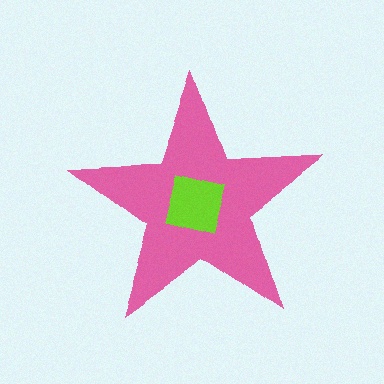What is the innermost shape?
The lime square.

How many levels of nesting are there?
2.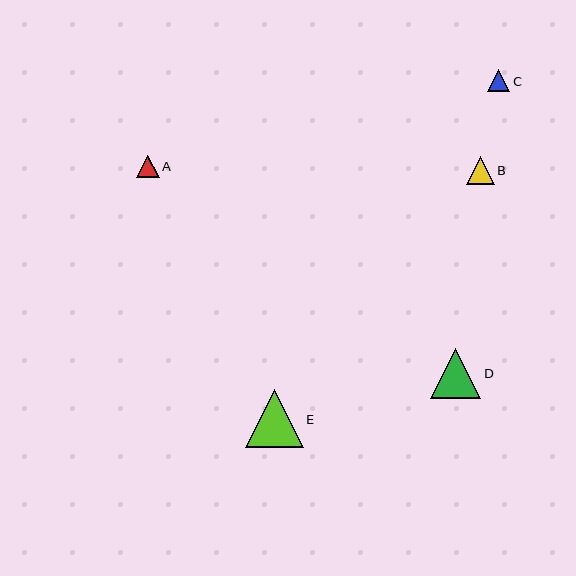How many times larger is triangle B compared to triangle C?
Triangle B is approximately 1.2 times the size of triangle C.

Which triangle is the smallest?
Triangle A is the smallest with a size of approximately 22 pixels.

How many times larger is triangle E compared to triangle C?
Triangle E is approximately 2.6 times the size of triangle C.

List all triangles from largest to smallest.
From largest to smallest: E, D, B, C, A.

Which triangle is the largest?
Triangle E is the largest with a size of approximately 58 pixels.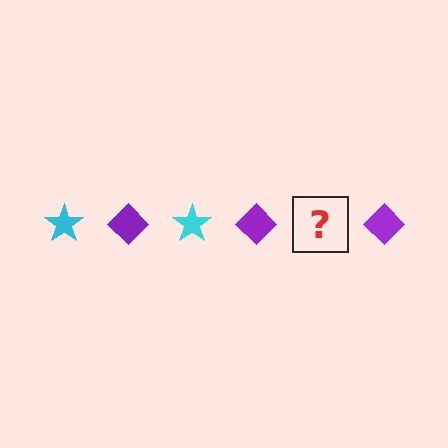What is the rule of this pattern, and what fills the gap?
The rule is that the pattern alternates between cyan star and purple diamond. The gap should be filled with a cyan star.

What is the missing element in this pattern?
The missing element is a cyan star.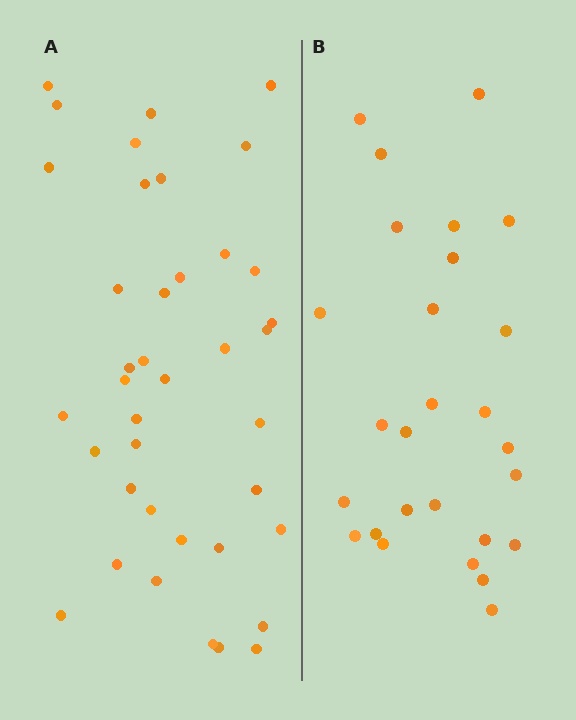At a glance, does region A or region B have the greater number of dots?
Region A (the left region) has more dots.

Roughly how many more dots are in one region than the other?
Region A has roughly 12 or so more dots than region B.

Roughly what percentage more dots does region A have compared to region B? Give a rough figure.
About 45% more.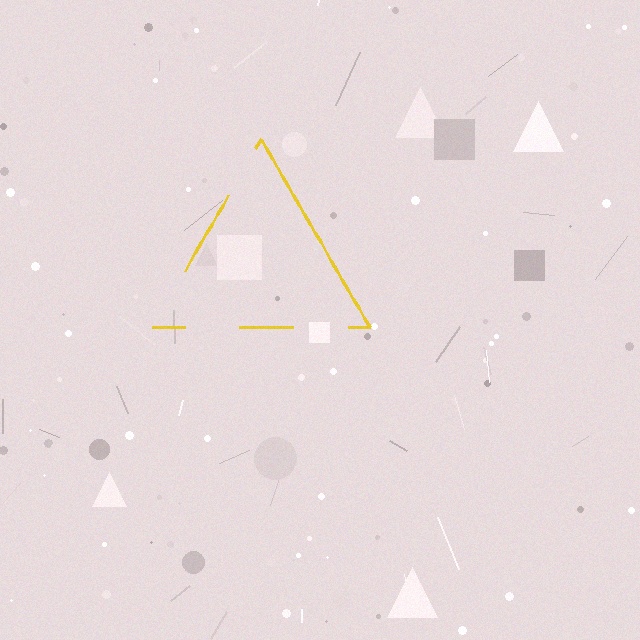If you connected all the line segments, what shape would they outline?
They would outline a triangle.